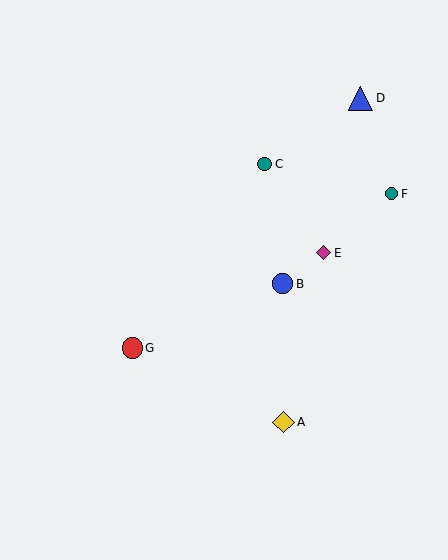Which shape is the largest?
The blue triangle (labeled D) is the largest.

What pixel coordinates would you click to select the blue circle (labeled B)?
Click at (283, 284) to select the blue circle B.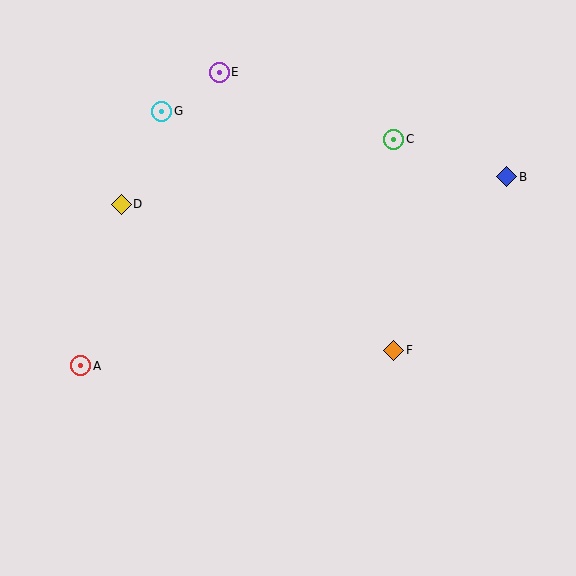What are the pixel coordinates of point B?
Point B is at (507, 177).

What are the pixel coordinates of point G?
Point G is at (162, 111).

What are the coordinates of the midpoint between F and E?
The midpoint between F and E is at (307, 211).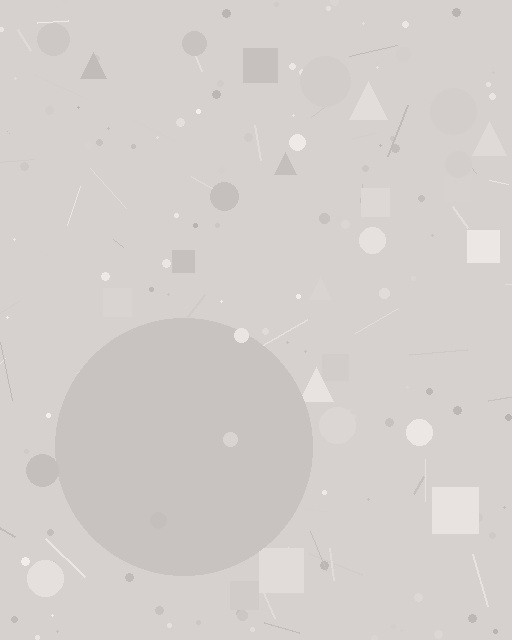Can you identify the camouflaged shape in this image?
The camouflaged shape is a circle.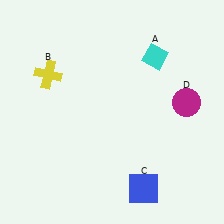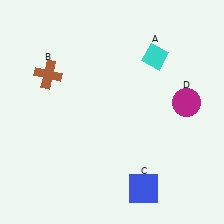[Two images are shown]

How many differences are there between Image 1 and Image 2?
There is 1 difference between the two images.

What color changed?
The cross (B) changed from yellow in Image 1 to brown in Image 2.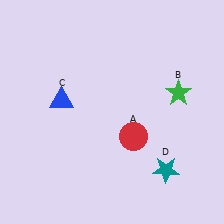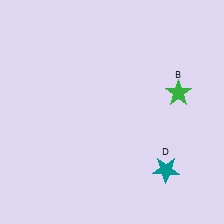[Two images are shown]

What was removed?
The red circle (A), the blue triangle (C) were removed in Image 2.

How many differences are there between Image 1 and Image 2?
There are 2 differences between the two images.